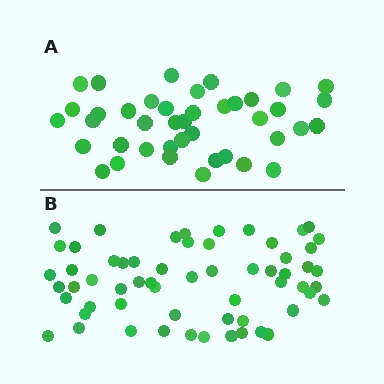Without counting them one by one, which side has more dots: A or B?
Region B (the bottom region) has more dots.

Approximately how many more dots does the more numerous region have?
Region B has approximately 20 more dots than region A.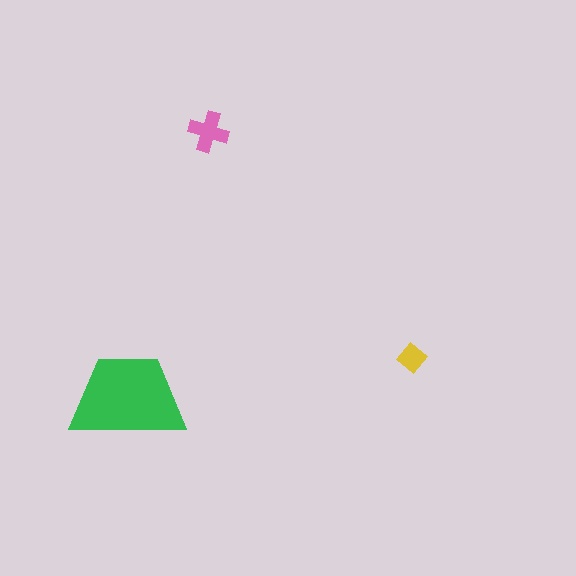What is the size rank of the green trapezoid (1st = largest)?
1st.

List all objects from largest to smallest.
The green trapezoid, the pink cross, the yellow diamond.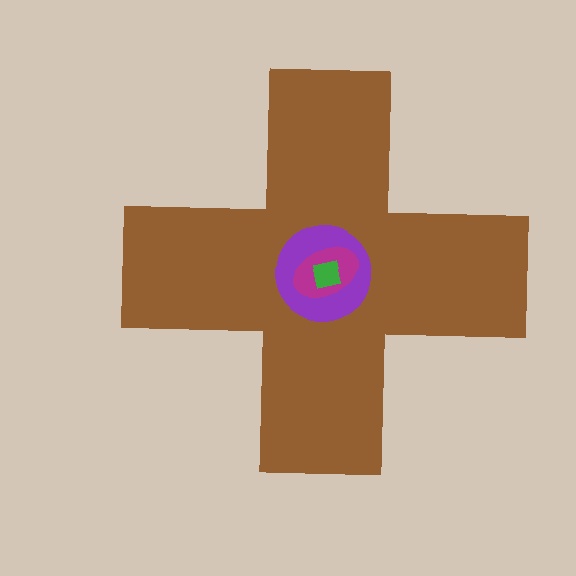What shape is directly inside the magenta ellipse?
The green square.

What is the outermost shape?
The brown cross.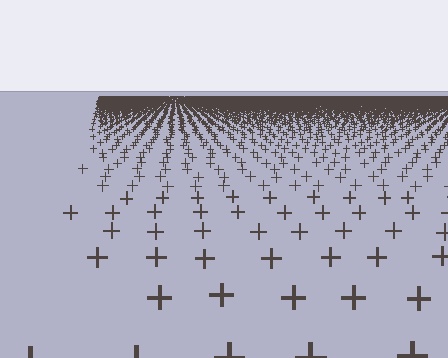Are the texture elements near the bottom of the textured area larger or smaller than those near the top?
Larger. Near the bottom, elements are closer to the viewer and appear at a bigger on-screen size.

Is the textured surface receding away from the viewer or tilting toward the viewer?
The surface is receding away from the viewer. Texture elements get smaller and denser toward the top.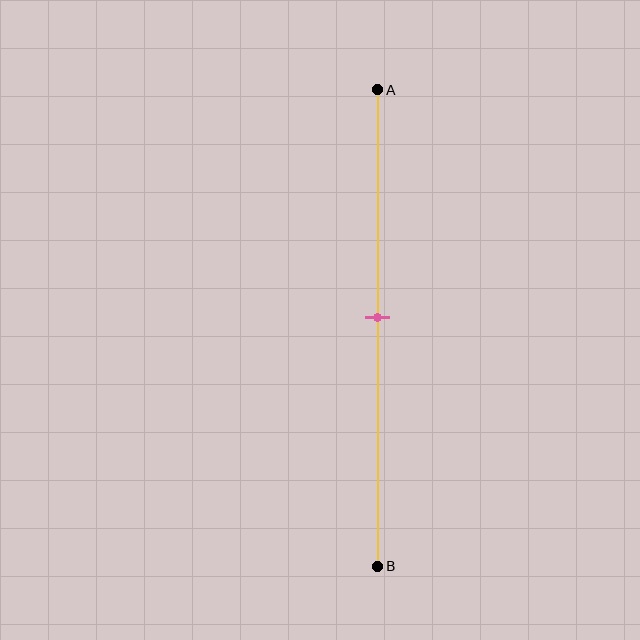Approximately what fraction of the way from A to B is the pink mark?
The pink mark is approximately 50% of the way from A to B.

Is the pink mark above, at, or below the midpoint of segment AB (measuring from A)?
The pink mark is approximately at the midpoint of segment AB.